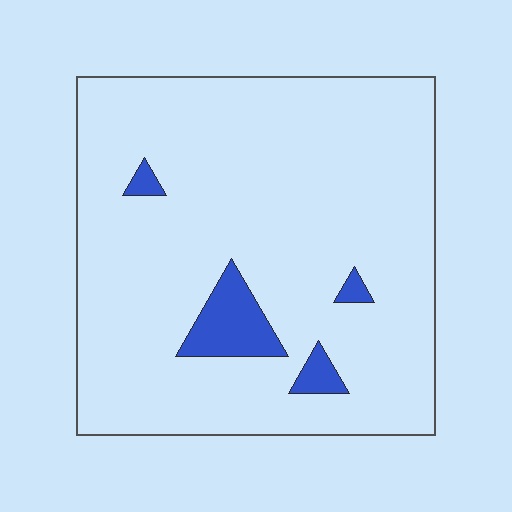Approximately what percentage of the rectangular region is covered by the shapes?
Approximately 5%.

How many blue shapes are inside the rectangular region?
4.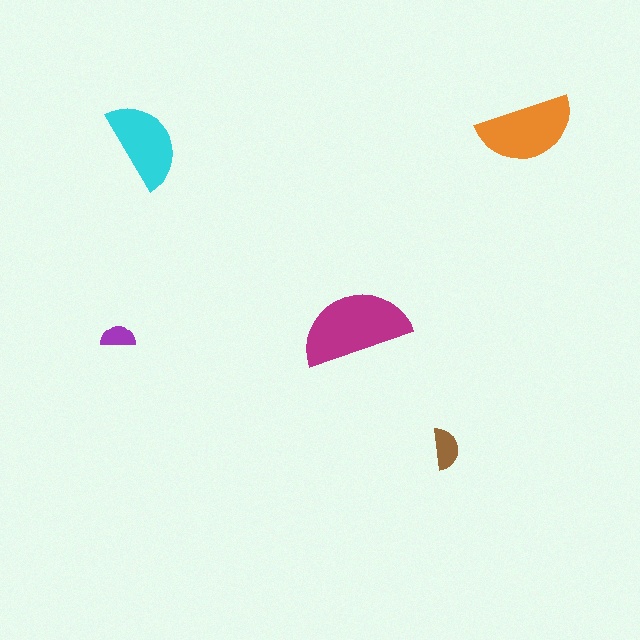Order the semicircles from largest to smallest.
the magenta one, the orange one, the cyan one, the brown one, the purple one.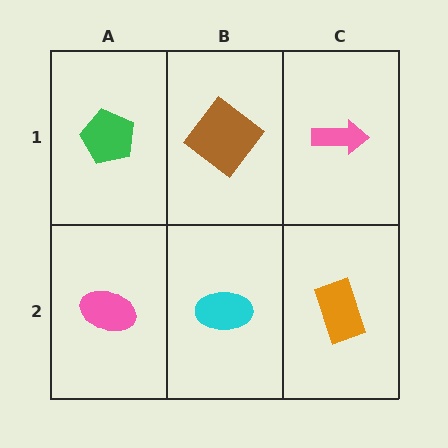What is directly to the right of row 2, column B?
An orange rectangle.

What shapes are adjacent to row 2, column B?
A brown diamond (row 1, column B), a pink ellipse (row 2, column A), an orange rectangle (row 2, column C).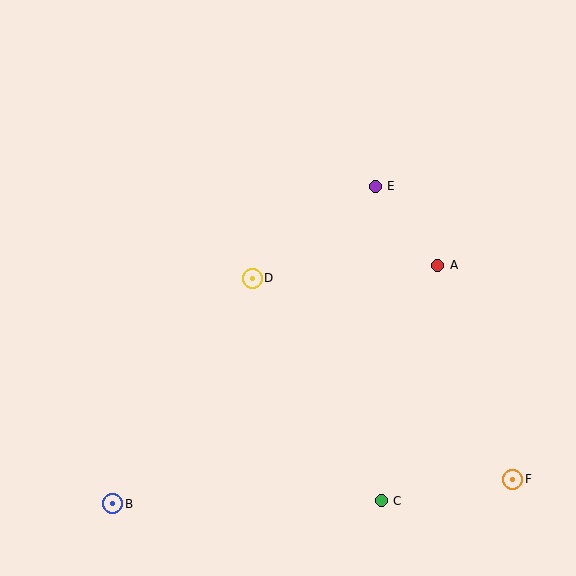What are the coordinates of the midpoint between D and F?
The midpoint between D and F is at (382, 379).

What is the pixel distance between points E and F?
The distance between E and F is 323 pixels.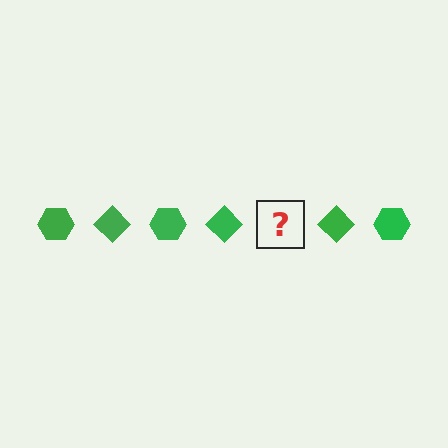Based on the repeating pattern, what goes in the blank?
The blank should be a green hexagon.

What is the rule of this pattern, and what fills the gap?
The rule is that the pattern cycles through hexagon, diamond shapes in green. The gap should be filled with a green hexagon.